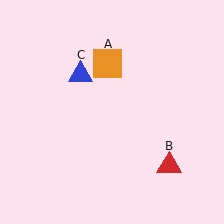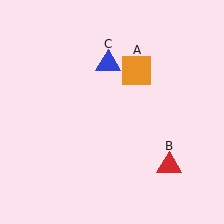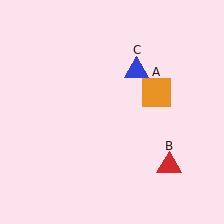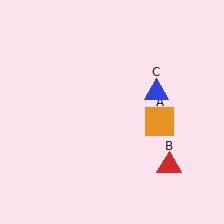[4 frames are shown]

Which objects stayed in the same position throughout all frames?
Red triangle (object B) remained stationary.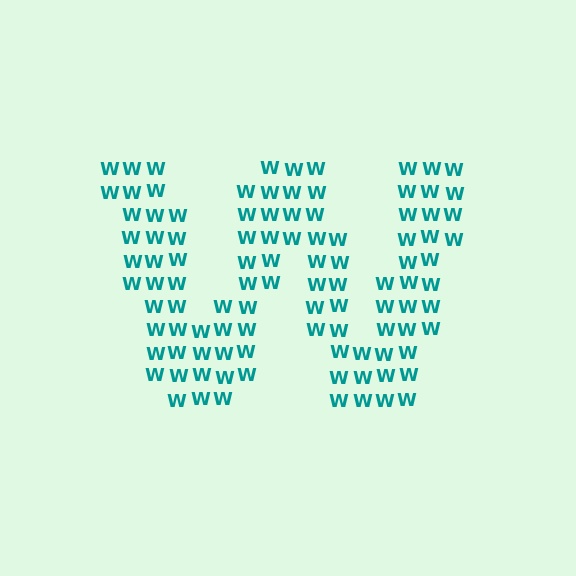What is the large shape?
The large shape is the letter W.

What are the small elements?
The small elements are letter W's.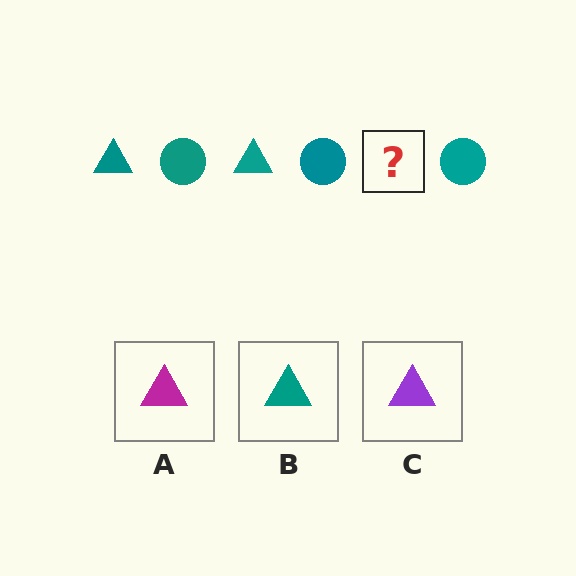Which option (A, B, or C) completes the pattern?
B.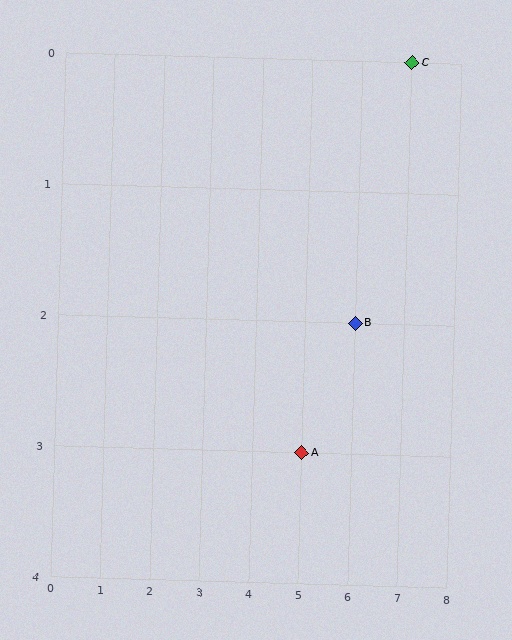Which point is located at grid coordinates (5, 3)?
Point A is at (5, 3).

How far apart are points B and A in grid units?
Points B and A are 1 column and 1 row apart (about 1.4 grid units diagonally).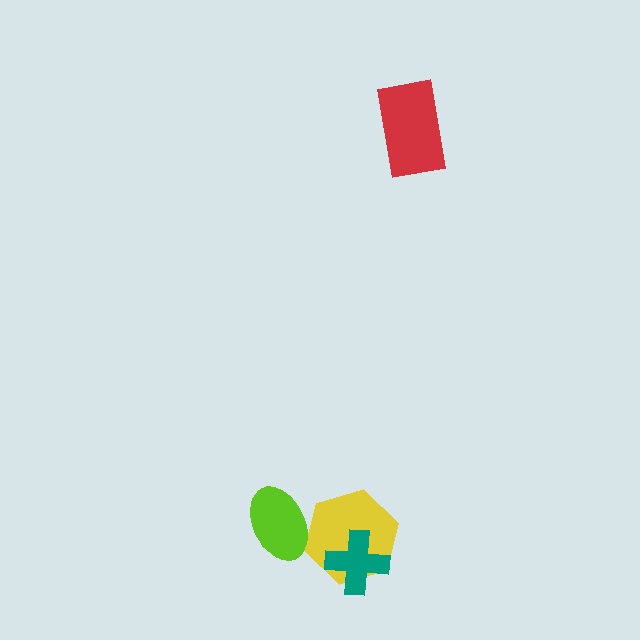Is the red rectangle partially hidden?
No, no other shape covers it.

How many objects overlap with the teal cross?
1 object overlaps with the teal cross.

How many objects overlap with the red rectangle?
0 objects overlap with the red rectangle.